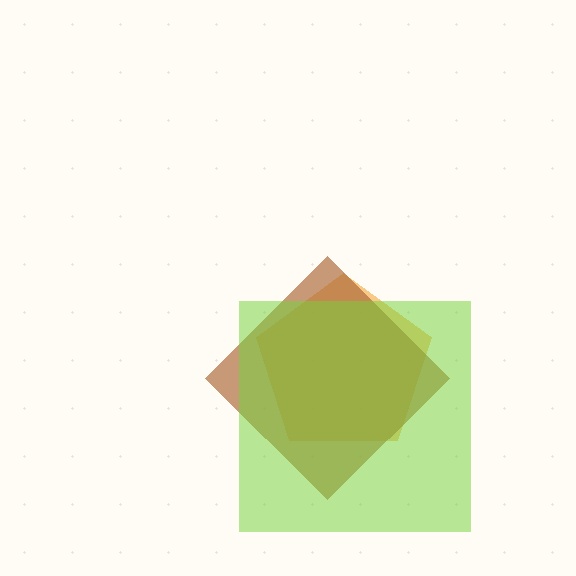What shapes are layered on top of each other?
The layered shapes are: an orange pentagon, a brown diamond, a lime square.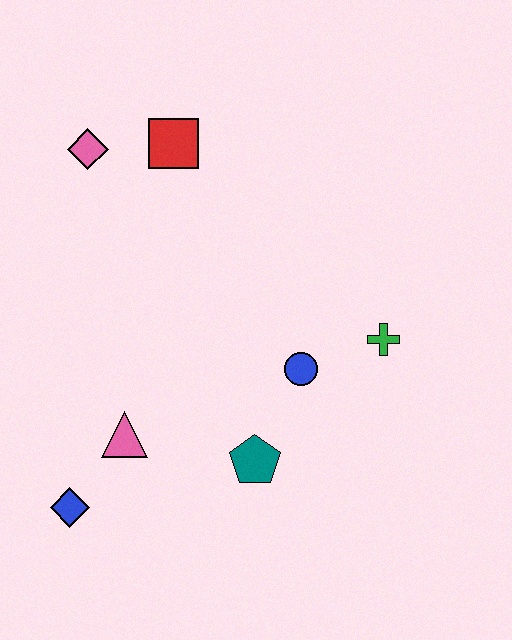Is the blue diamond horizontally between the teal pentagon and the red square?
No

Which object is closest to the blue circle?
The green cross is closest to the blue circle.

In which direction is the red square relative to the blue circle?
The red square is above the blue circle.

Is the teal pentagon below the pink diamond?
Yes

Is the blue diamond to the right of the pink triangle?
No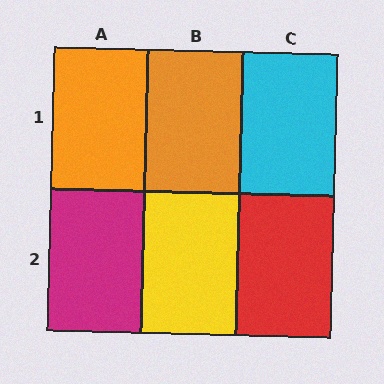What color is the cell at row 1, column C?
Cyan.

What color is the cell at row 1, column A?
Orange.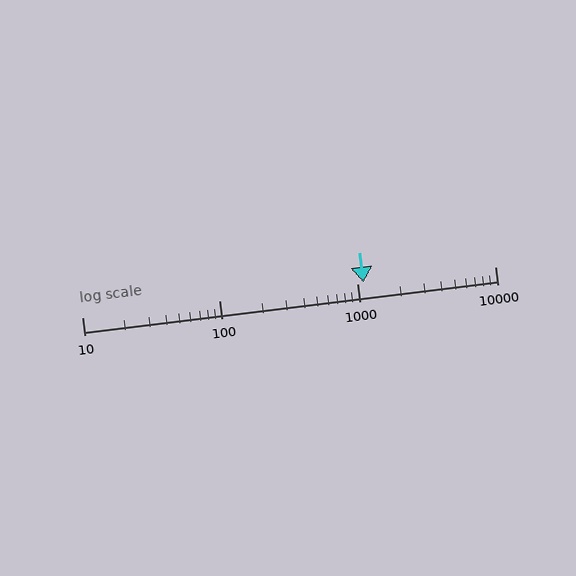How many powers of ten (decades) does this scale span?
The scale spans 3 decades, from 10 to 10000.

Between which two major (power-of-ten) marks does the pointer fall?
The pointer is between 1000 and 10000.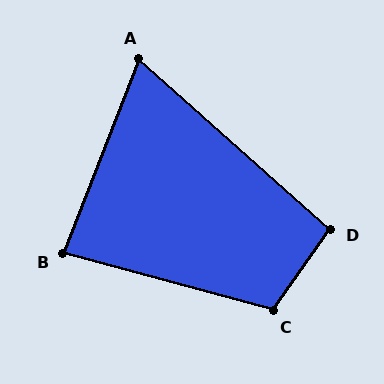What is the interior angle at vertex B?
Approximately 84 degrees (acute).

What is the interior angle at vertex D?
Approximately 96 degrees (obtuse).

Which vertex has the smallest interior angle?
A, at approximately 70 degrees.